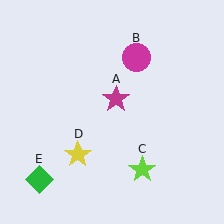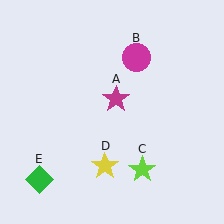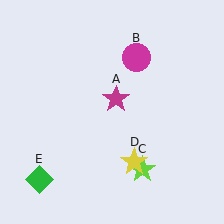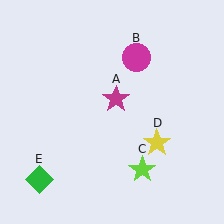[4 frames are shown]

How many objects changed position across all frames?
1 object changed position: yellow star (object D).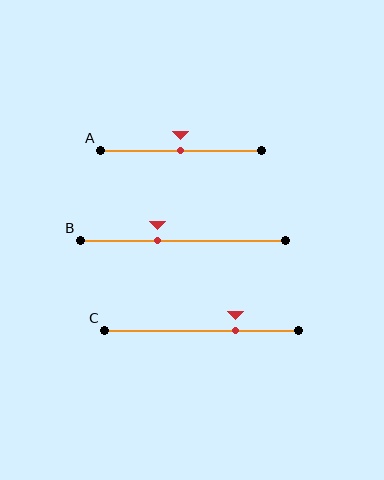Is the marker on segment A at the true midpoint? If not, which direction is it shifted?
Yes, the marker on segment A is at the true midpoint.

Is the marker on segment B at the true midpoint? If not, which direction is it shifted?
No, the marker on segment B is shifted to the left by about 12% of the segment length.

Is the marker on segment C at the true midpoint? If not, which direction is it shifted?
No, the marker on segment C is shifted to the right by about 18% of the segment length.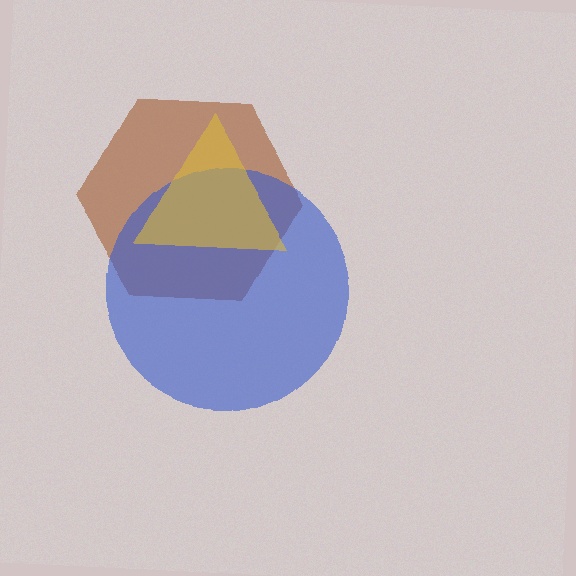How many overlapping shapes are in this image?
There are 3 overlapping shapes in the image.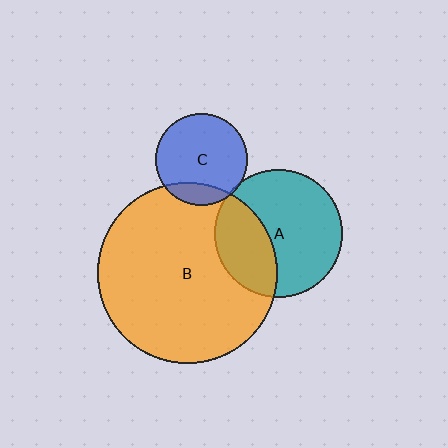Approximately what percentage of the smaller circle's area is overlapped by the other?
Approximately 35%.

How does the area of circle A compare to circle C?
Approximately 1.9 times.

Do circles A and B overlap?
Yes.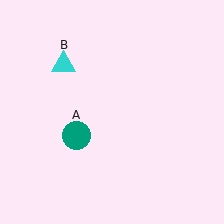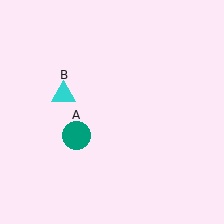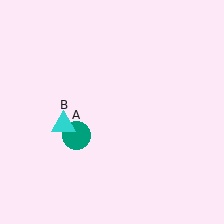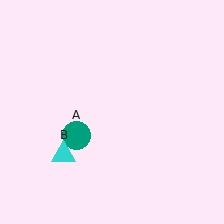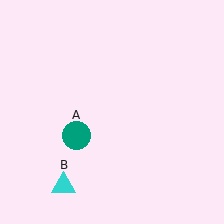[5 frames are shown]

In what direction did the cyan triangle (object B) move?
The cyan triangle (object B) moved down.